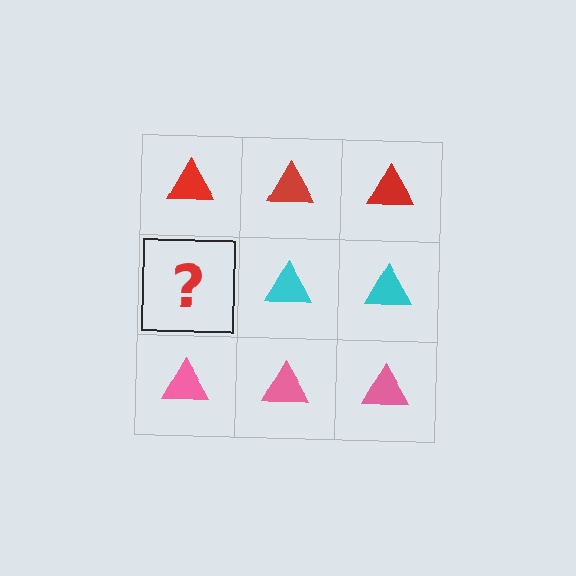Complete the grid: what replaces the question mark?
The question mark should be replaced with a cyan triangle.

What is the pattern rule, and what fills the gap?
The rule is that each row has a consistent color. The gap should be filled with a cyan triangle.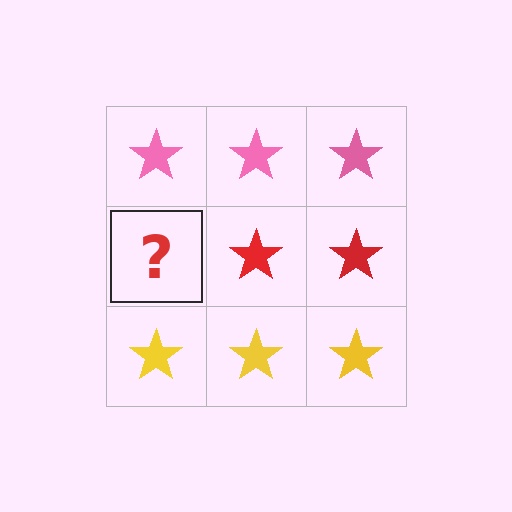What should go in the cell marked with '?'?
The missing cell should contain a red star.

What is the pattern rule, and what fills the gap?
The rule is that each row has a consistent color. The gap should be filled with a red star.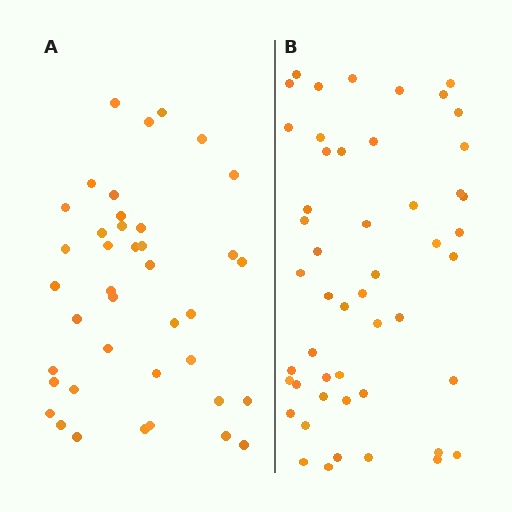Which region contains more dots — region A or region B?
Region B (the right region) has more dots.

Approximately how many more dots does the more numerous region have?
Region B has roughly 10 or so more dots than region A.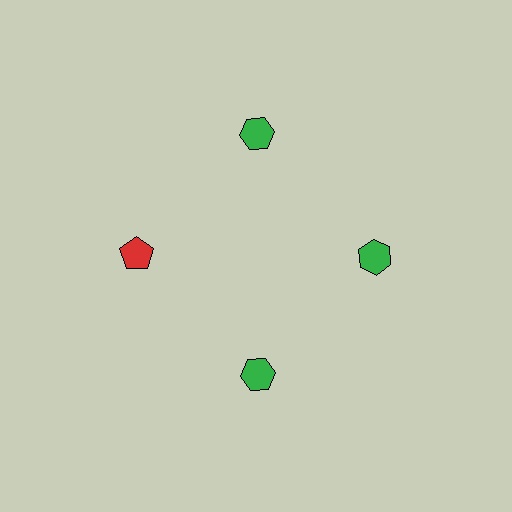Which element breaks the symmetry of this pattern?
The red pentagon at roughly the 9 o'clock position breaks the symmetry. All other shapes are green hexagons.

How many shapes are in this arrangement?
There are 4 shapes arranged in a ring pattern.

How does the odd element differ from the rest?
It differs in both color (red instead of green) and shape (pentagon instead of hexagon).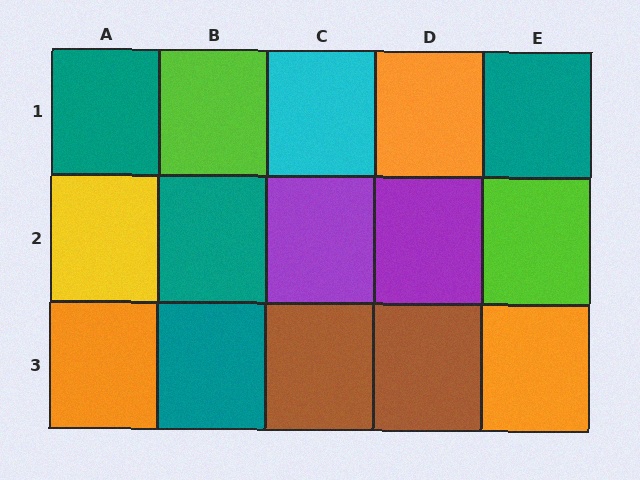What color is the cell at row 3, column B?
Teal.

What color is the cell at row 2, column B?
Teal.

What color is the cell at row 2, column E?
Lime.